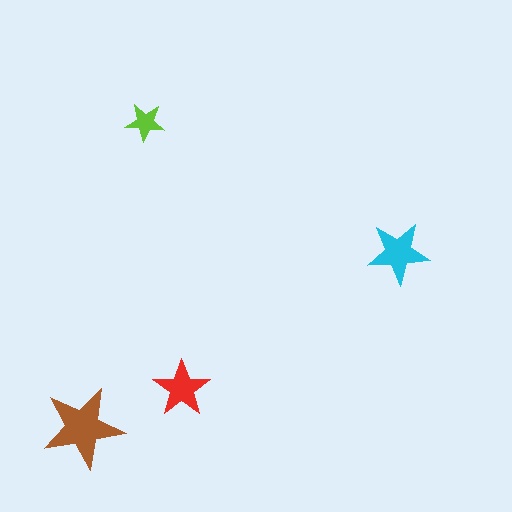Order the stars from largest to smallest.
the brown one, the cyan one, the red one, the lime one.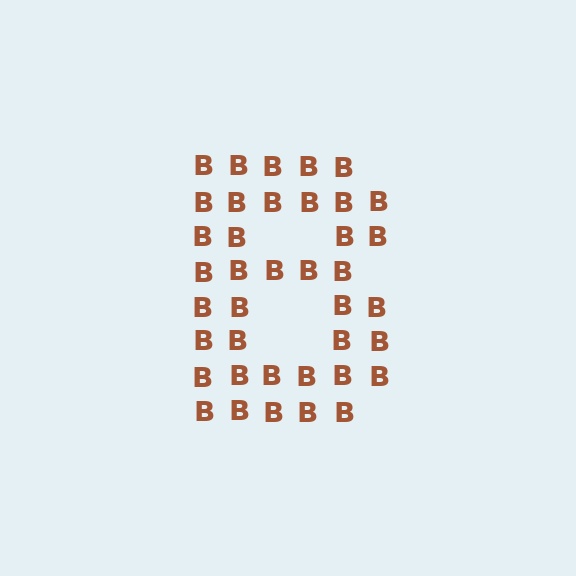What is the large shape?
The large shape is the letter B.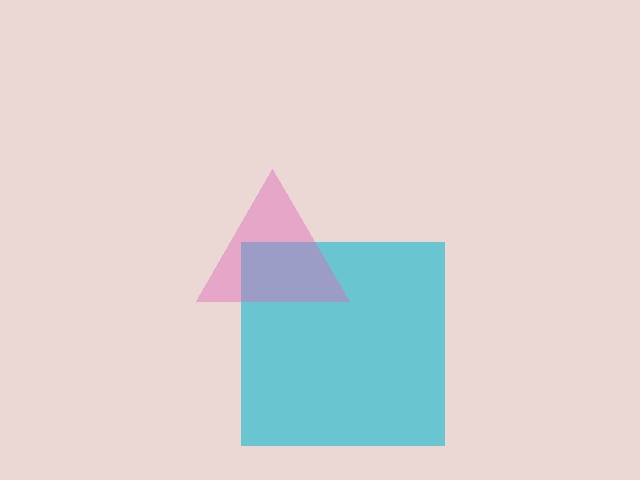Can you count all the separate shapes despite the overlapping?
Yes, there are 2 separate shapes.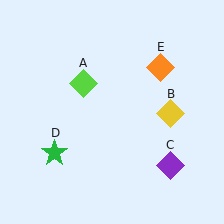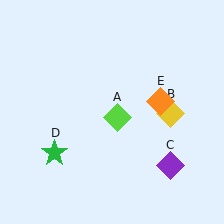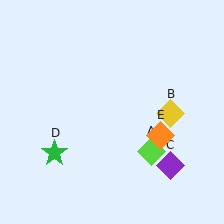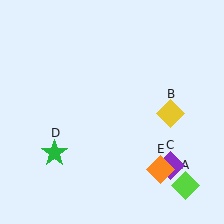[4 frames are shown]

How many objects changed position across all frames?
2 objects changed position: lime diamond (object A), orange diamond (object E).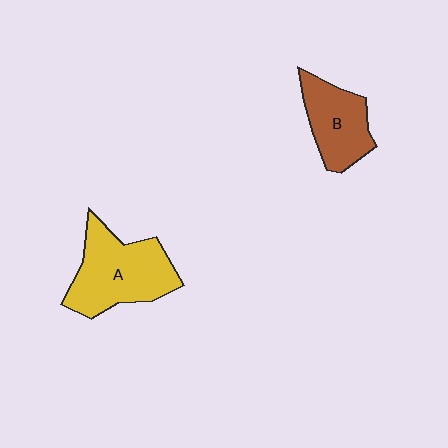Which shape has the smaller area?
Shape B (brown).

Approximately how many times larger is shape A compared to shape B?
Approximately 1.5 times.